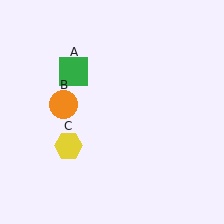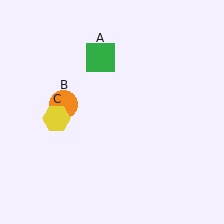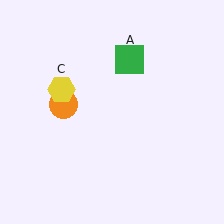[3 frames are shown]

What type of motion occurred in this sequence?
The green square (object A), yellow hexagon (object C) rotated clockwise around the center of the scene.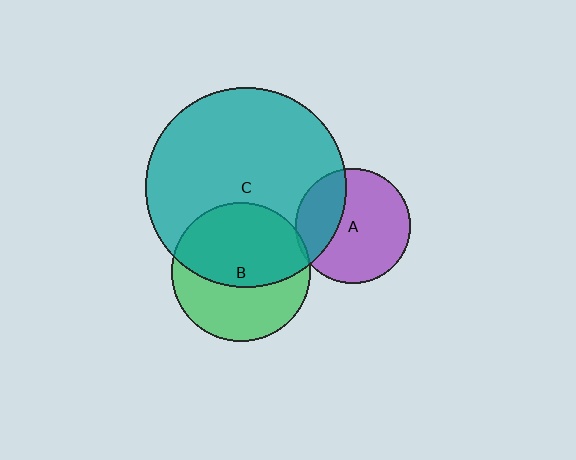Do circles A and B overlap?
Yes.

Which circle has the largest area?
Circle C (teal).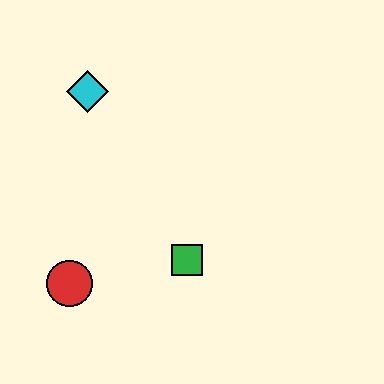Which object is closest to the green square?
The red circle is closest to the green square.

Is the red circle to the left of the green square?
Yes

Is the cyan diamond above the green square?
Yes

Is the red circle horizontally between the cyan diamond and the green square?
No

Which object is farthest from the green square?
The cyan diamond is farthest from the green square.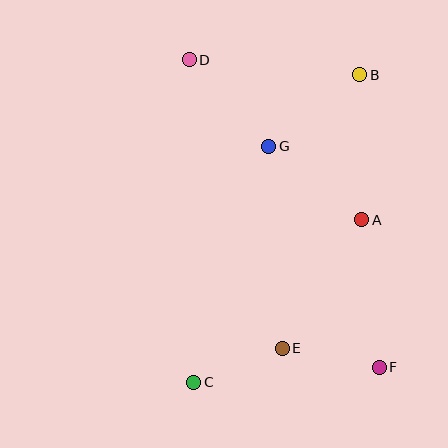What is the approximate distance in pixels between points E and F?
The distance between E and F is approximately 99 pixels.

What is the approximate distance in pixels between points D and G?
The distance between D and G is approximately 118 pixels.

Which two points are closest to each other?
Points C and E are closest to each other.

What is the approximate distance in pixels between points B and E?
The distance between B and E is approximately 284 pixels.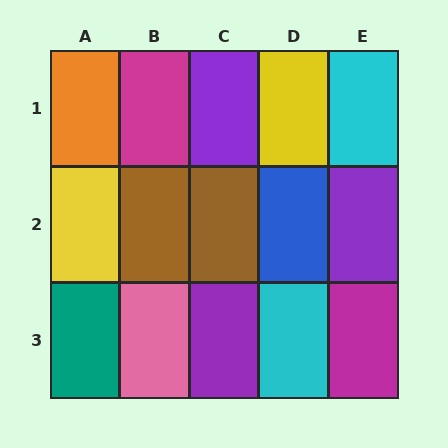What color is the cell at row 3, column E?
Magenta.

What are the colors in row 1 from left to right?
Orange, magenta, purple, yellow, cyan.